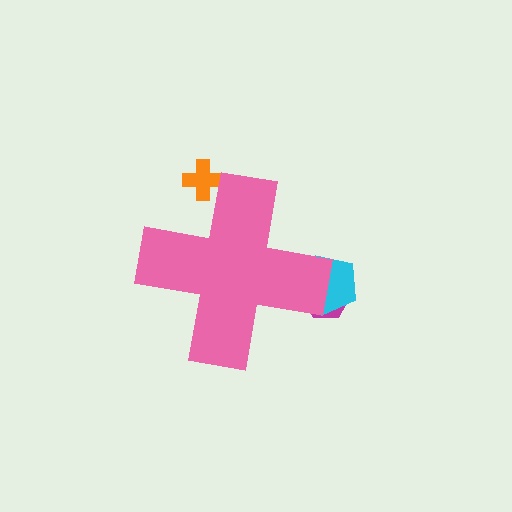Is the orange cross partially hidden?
Yes, the orange cross is partially hidden behind the pink cross.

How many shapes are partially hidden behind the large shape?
3 shapes are partially hidden.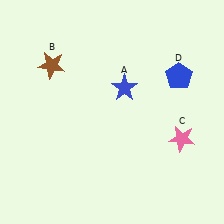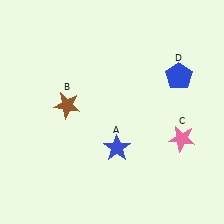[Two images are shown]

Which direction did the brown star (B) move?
The brown star (B) moved down.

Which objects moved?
The objects that moved are: the blue star (A), the brown star (B).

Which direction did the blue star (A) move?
The blue star (A) moved down.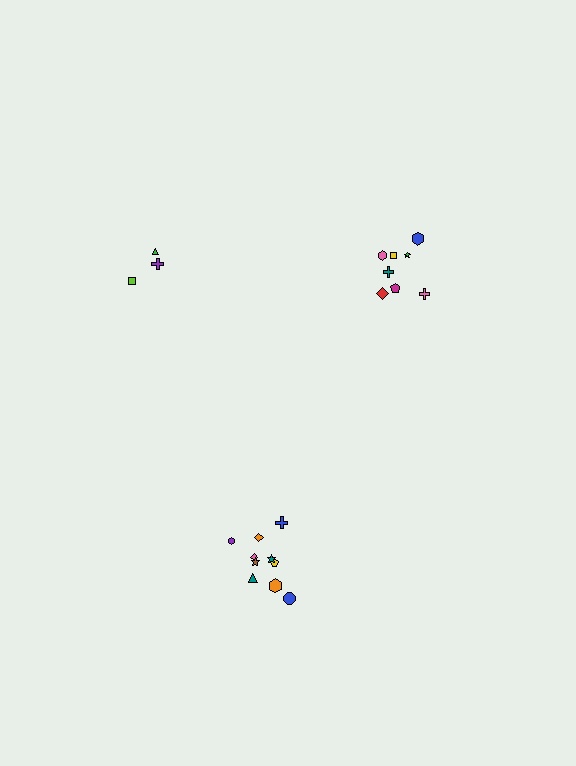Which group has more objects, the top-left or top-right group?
The top-right group.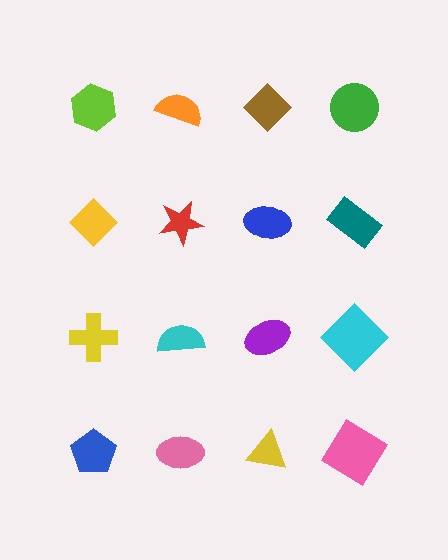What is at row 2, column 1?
A yellow diamond.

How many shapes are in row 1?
4 shapes.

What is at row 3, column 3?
A purple ellipse.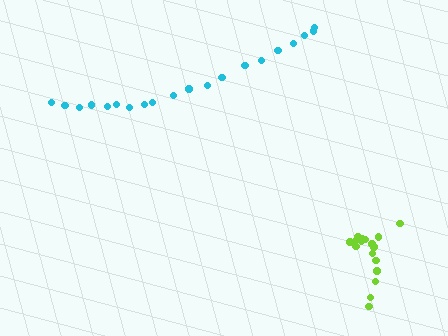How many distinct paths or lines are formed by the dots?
There are 2 distinct paths.